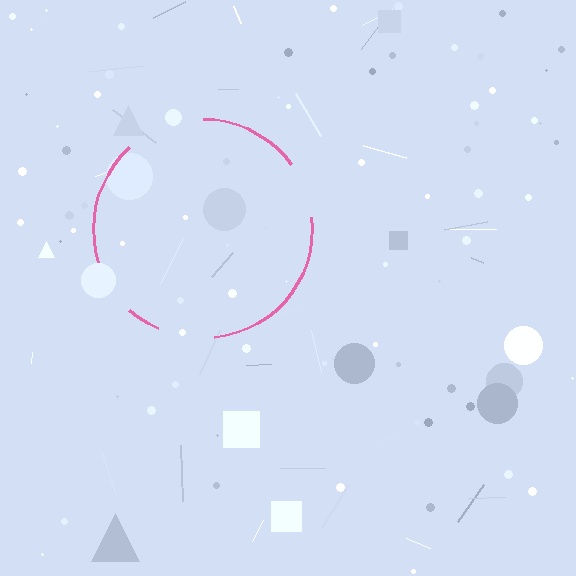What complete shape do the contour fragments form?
The contour fragments form a circle.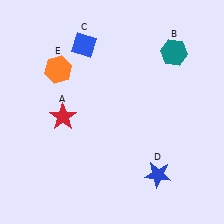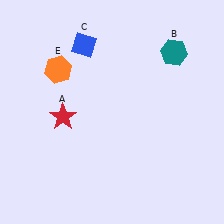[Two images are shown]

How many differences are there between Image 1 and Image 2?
There is 1 difference between the two images.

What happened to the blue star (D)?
The blue star (D) was removed in Image 2. It was in the bottom-right area of Image 1.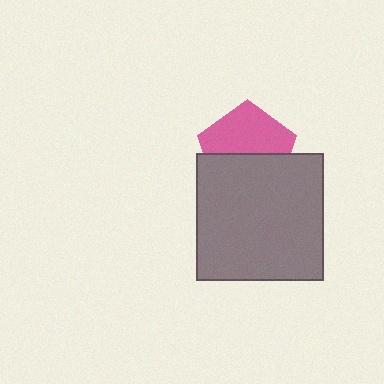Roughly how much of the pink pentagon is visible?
About half of it is visible (roughly 54%).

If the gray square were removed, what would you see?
You would see the complete pink pentagon.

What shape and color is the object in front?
The object in front is a gray square.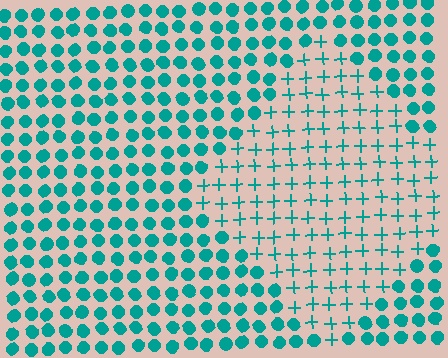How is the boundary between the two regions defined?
The boundary is defined by a change in element shape: plus signs inside vs. circles outside. All elements share the same color and spacing.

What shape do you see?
I see a diamond.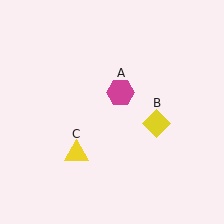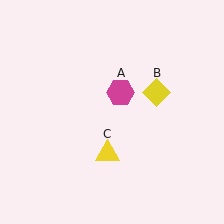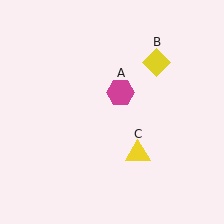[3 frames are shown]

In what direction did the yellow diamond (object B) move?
The yellow diamond (object B) moved up.